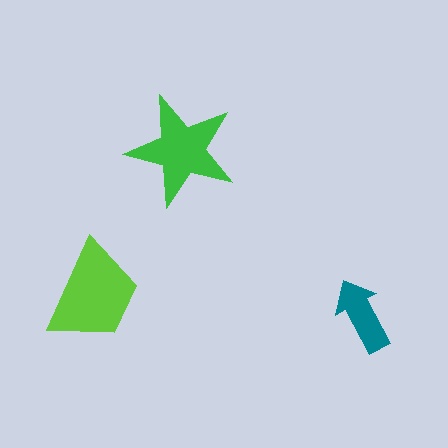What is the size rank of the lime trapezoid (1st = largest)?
1st.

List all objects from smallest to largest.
The teal arrow, the green star, the lime trapezoid.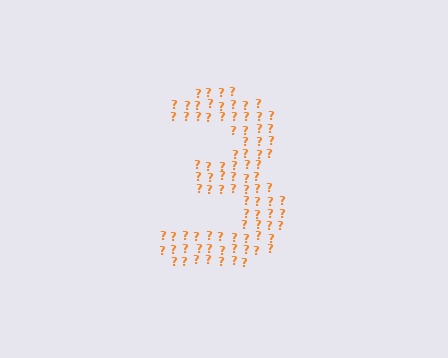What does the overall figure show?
The overall figure shows the digit 3.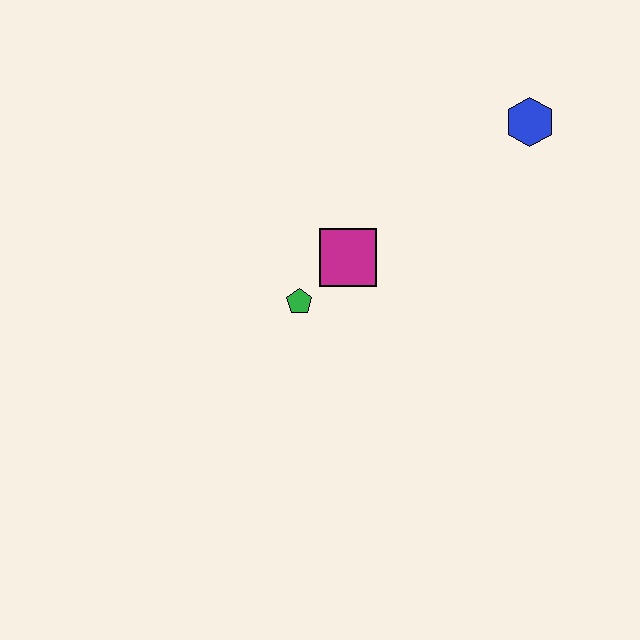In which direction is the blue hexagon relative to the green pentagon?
The blue hexagon is to the right of the green pentagon.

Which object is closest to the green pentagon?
The magenta square is closest to the green pentagon.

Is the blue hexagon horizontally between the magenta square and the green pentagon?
No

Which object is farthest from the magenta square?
The blue hexagon is farthest from the magenta square.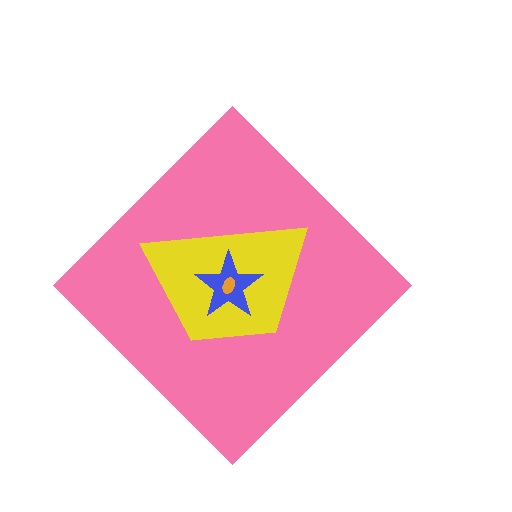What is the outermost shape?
The pink diamond.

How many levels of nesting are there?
4.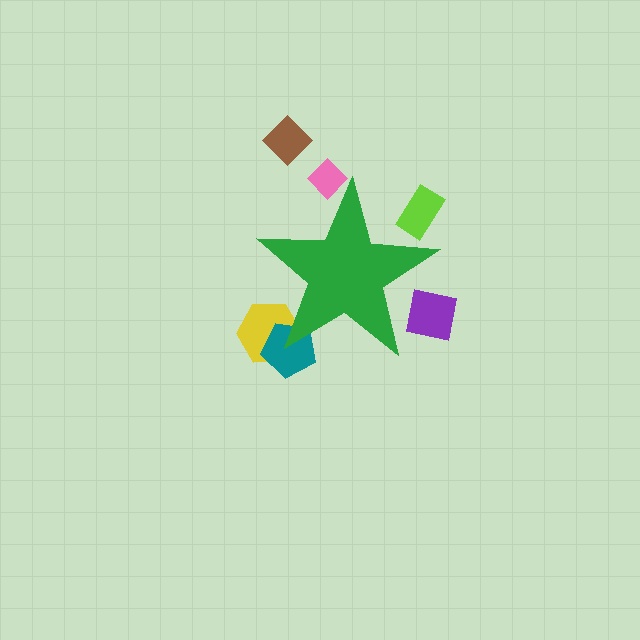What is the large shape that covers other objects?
A green star.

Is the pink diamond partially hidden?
Yes, the pink diamond is partially hidden behind the green star.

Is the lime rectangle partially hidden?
Yes, the lime rectangle is partially hidden behind the green star.